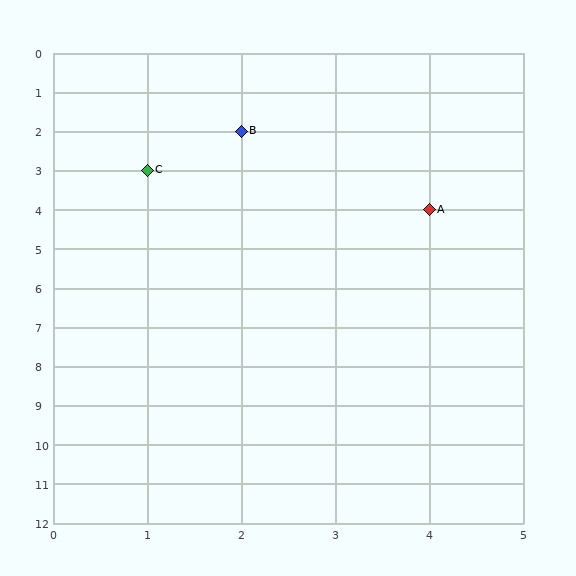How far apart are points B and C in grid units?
Points B and C are 1 column and 1 row apart (about 1.4 grid units diagonally).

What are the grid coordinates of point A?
Point A is at grid coordinates (4, 4).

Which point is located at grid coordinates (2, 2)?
Point B is at (2, 2).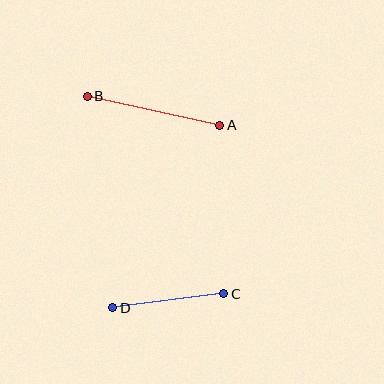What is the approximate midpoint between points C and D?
The midpoint is at approximately (168, 301) pixels.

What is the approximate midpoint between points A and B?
The midpoint is at approximately (153, 111) pixels.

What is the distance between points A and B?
The distance is approximately 136 pixels.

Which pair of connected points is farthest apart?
Points A and B are farthest apart.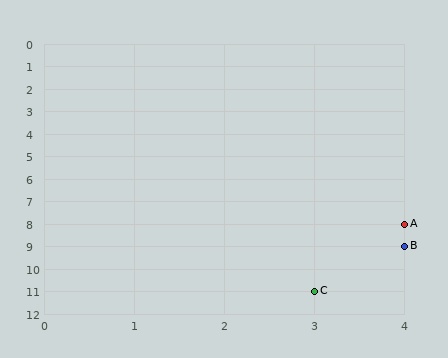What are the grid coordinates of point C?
Point C is at grid coordinates (3, 11).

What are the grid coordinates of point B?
Point B is at grid coordinates (4, 9).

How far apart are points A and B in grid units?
Points A and B are 1 row apart.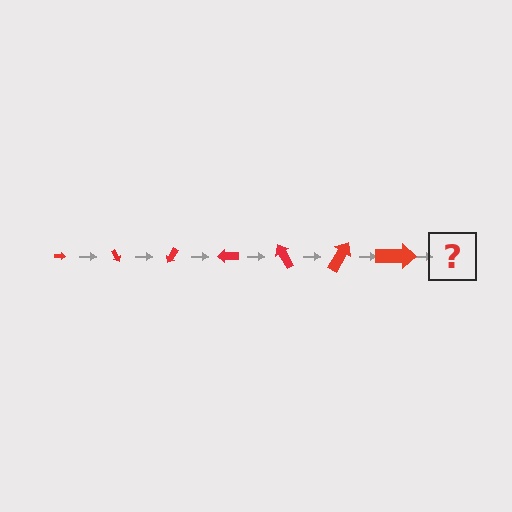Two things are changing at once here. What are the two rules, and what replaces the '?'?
The two rules are that the arrow grows larger each step and it rotates 60 degrees each step. The '?' should be an arrow, larger than the previous one and rotated 420 degrees from the start.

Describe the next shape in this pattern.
It should be an arrow, larger than the previous one and rotated 420 degrees from the start.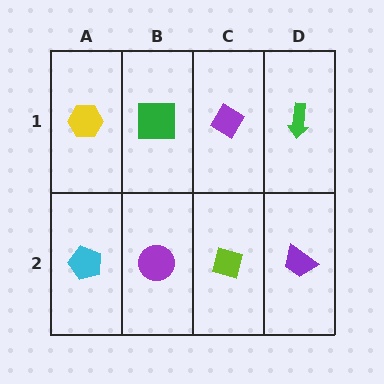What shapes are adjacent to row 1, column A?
A cyan pentagon (row 2, column A), a green square (row 1, column B).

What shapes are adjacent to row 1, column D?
A purple trapezoid (row 2, column D), a purple diamond (row 1, column C).